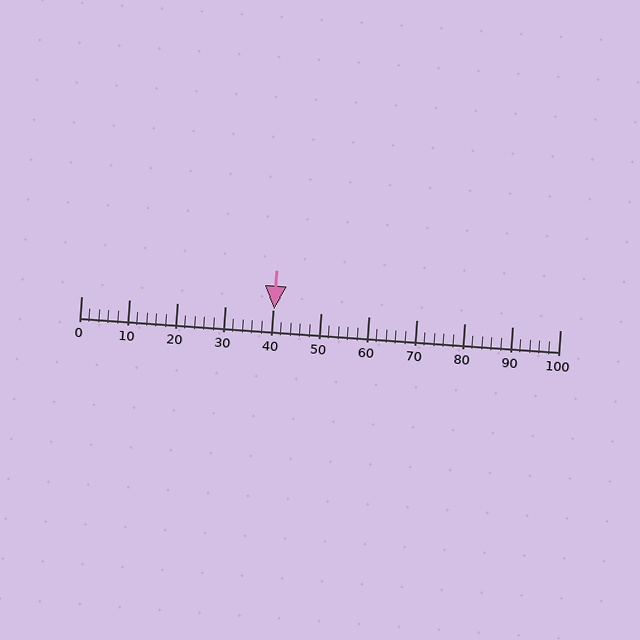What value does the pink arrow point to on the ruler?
The pink arrow points to approximately 40.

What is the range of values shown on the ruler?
The ruler shows values from 0 to 100.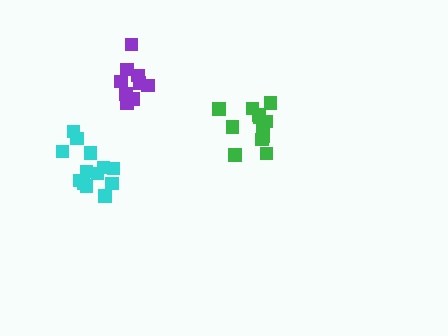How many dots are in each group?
Group 1: 9 dots, Group 2: 13 dots, Group 3: 13 dots (35 total).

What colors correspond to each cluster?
The clusters are colored: purple, green, cyan.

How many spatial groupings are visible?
There are 3 spatial groupings.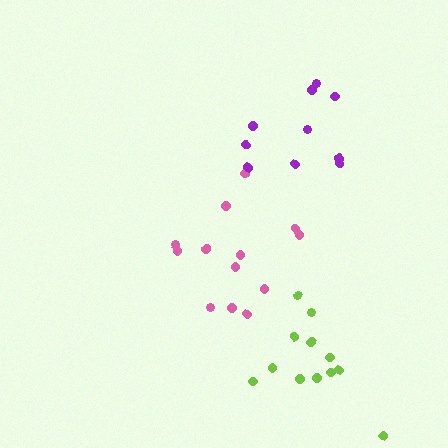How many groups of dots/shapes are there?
There are 3 groups.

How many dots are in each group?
Group 1: 12 dots, Group 2: 13 dots, Group 3: 10 dots (35 total).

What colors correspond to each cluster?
The clusters are colored: lime, pink, purple.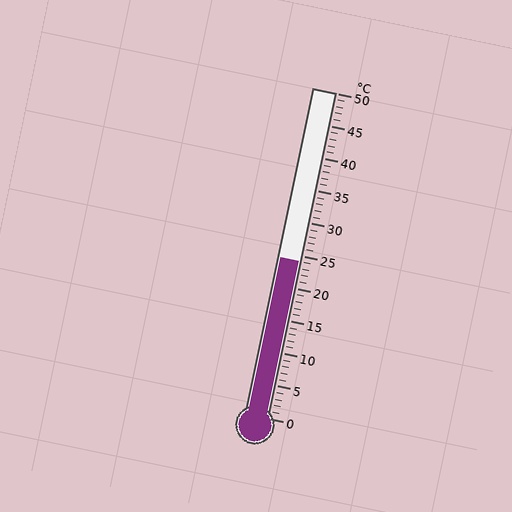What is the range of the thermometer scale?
The thermometer scale ranges from 0°C to 50°C.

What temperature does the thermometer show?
The thermometer shows approximately 24°C.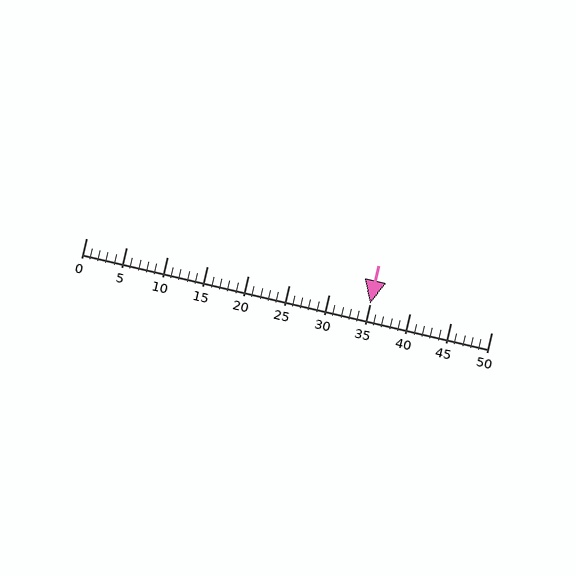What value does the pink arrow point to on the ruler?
The pink arrow points to approximately 35.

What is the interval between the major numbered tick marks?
The major tick marks are spaced 5 units apart.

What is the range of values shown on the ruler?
The ruler shows values from 0 to 50.